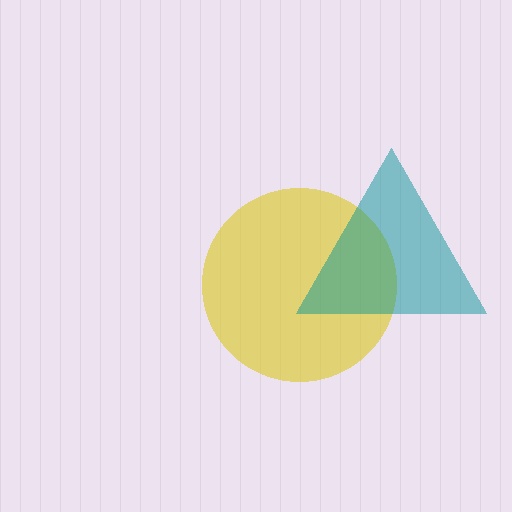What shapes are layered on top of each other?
The layered shapes are: a yellow circle, a teal triangle.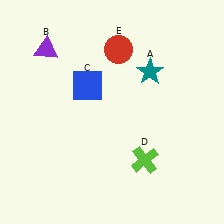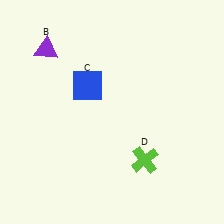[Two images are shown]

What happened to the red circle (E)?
The red circle (E) was removed in Image 2. It was in the top-right area of Image 1.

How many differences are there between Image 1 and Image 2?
There are 2 differences between the two images.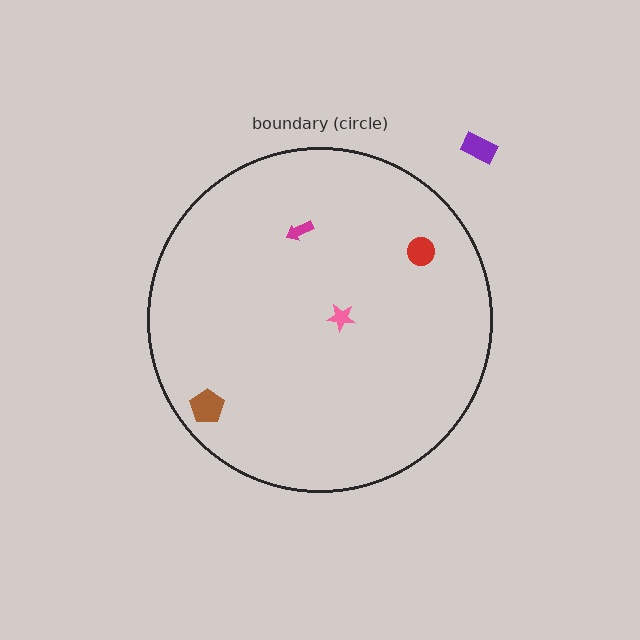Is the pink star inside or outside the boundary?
Inside.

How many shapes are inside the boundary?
4 inside, 1 outside.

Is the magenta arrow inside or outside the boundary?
Inside.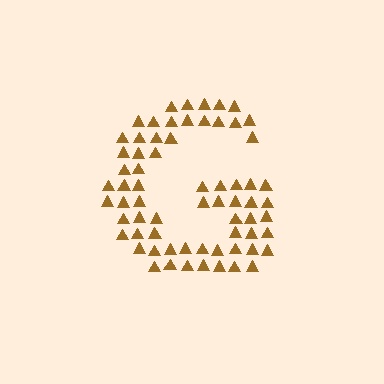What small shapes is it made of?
It is made of small triangles.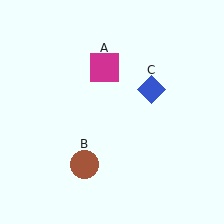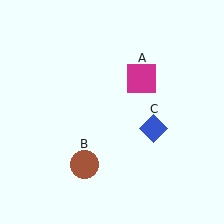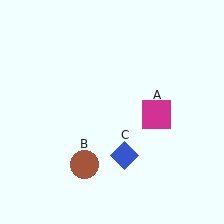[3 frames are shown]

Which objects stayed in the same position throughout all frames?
Brown circle (object B) remained stationary.